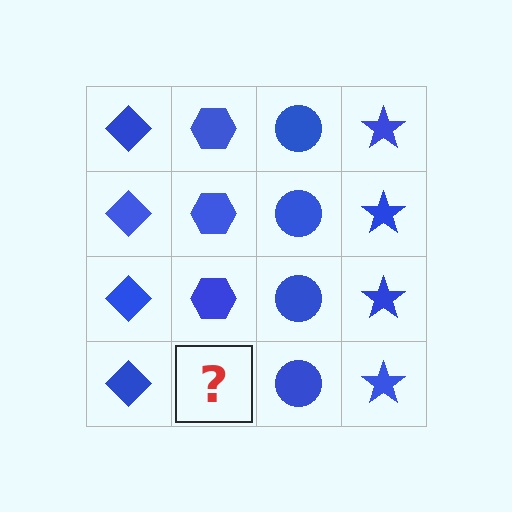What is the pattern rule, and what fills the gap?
The rule is that each column has a consistent shape. The gap should be filled with a blue hexagon.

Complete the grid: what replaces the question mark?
The question mark should be replaced with a blue hexagon.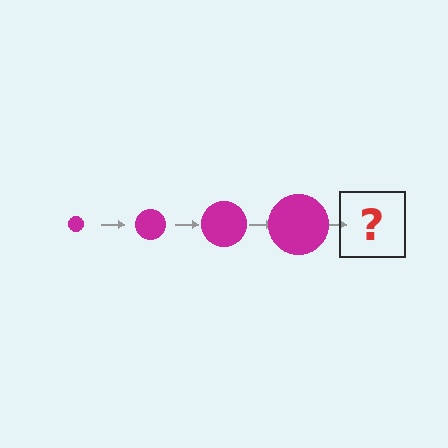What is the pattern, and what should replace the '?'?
The pattern is that the circle gets progressively larger each step. The '?' should be a magenta circle, larger than the previous one.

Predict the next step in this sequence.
The next step is a magenta circle, larger than the previous one.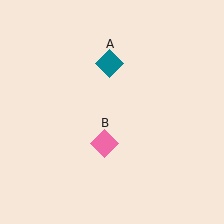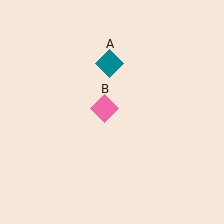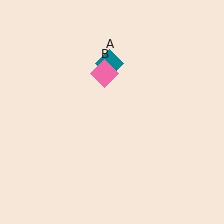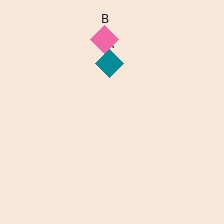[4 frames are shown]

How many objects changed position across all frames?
1 object changed position: pink diamond (object B).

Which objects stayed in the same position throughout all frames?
Teal diamond (object A) remained stationary.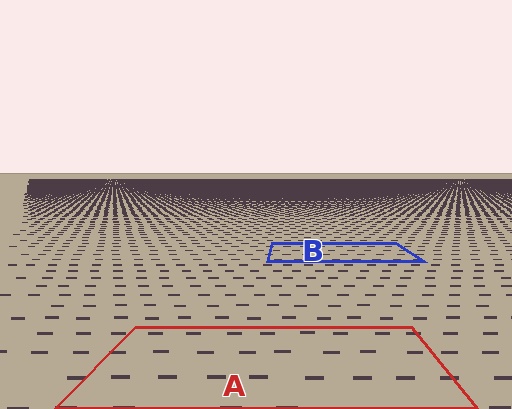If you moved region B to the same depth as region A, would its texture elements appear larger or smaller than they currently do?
They would appear larger. At a closer depth, the same texture elements are projected at a bigger on-screen size.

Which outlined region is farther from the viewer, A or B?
Region B is farther from the viewer — the texture elements inside it appear smaller and more densely packed.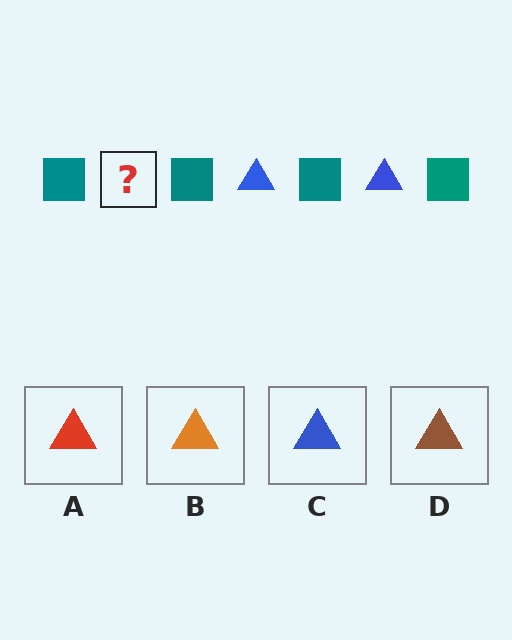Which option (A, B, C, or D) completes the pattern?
C.